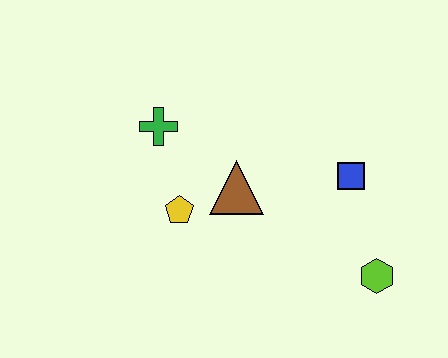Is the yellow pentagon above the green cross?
No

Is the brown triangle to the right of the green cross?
Yes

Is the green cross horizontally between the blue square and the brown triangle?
No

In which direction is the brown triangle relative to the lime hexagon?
The brown triangle is to the left of the lime hexagon.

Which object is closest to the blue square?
The lime hexagon is closest to the blue square.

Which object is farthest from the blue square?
The green cross is farthest from the blue square.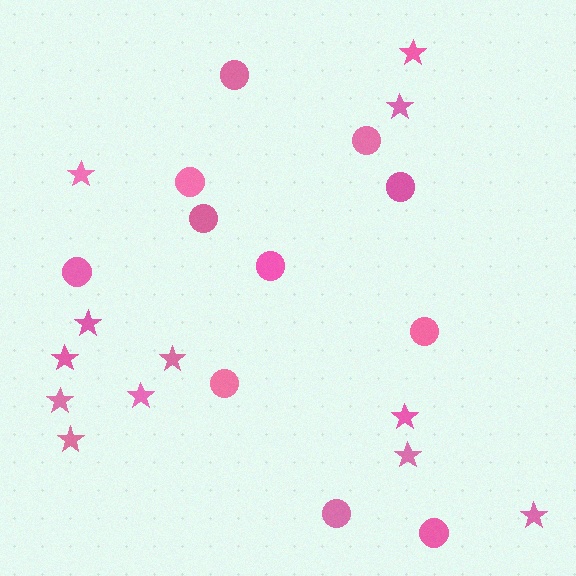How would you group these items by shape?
There are 2 groups: one group of circles (11) and one group of stars (12).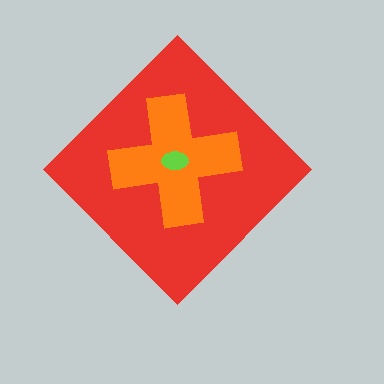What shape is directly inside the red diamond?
The orange cross.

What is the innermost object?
The lime ellipse.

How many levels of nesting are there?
3.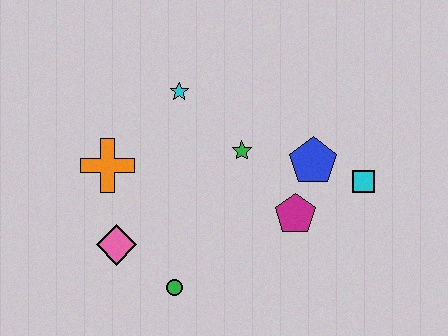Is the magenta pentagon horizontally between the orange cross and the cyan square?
Yes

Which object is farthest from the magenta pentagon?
The orange cross is farthest from the magenta pentagon.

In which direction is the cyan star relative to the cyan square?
The cyan star is to the left of the cyan square.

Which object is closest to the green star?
The blue pentagon is closest to the green star.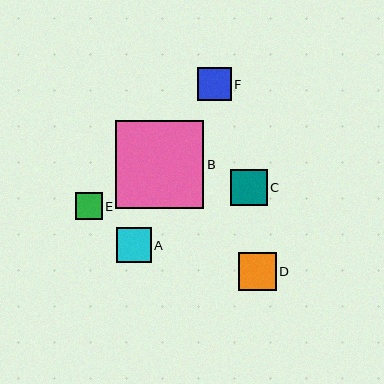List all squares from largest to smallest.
From largest to smallest: B, D, C, A, F, E.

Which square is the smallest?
Square E is the smallest with a size of approximately 27 pixels.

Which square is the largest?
Square B is the largest with a size of approximately 88 pixels.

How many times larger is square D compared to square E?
Square D is approximately 1.4 times the size of square E.